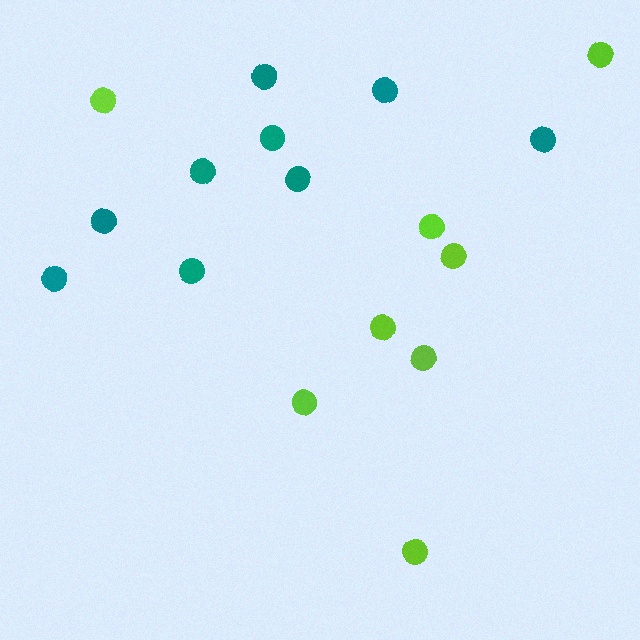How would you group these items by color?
There are 2 groups: one group of teal circles (9) and one group of lime circles (8).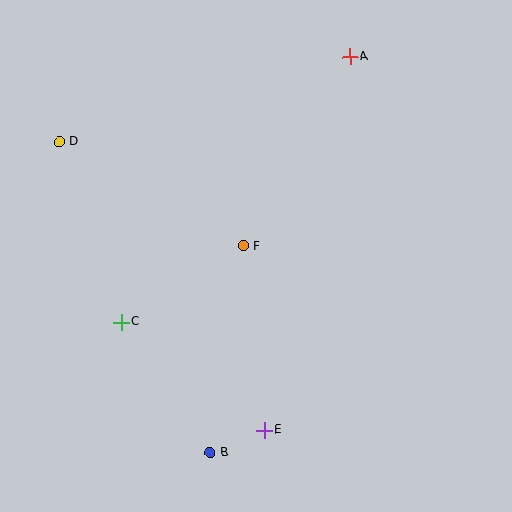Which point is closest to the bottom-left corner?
Point B is closest to the bottom-left corner.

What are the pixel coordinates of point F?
Point F is at (243, 246).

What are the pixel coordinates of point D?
Point D is at (59, 142).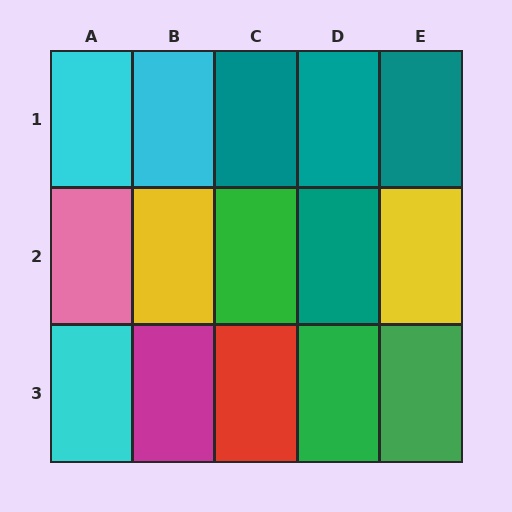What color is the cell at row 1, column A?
Cyan.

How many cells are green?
3 cells are green.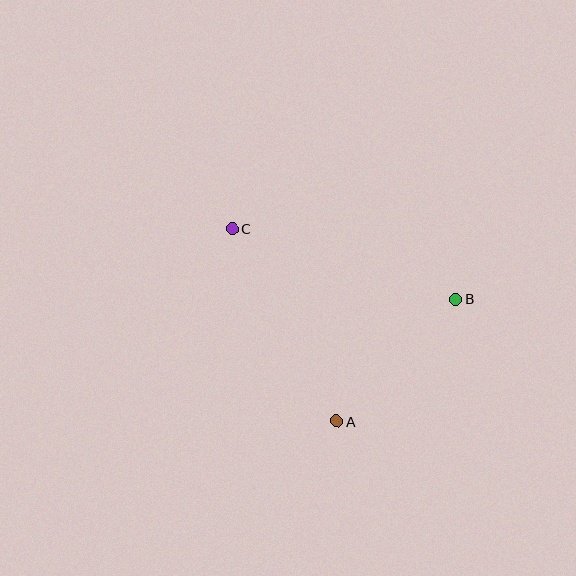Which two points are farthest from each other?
Points B and C are farthest from each other.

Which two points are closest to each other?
Points A and B are closest to each other.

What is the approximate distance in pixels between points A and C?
The distance between A and C is approximately 219 pixels.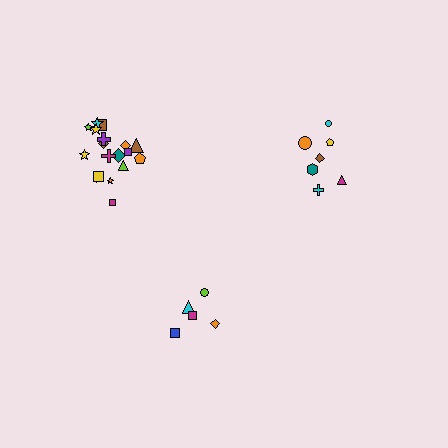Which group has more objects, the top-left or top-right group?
The top-left group.